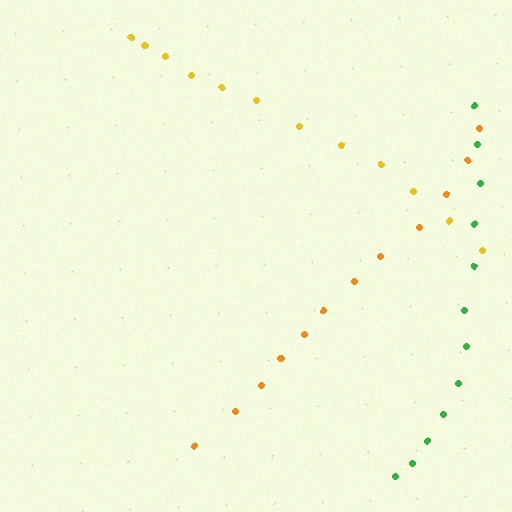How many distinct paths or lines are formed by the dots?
There are 3 distinct paths.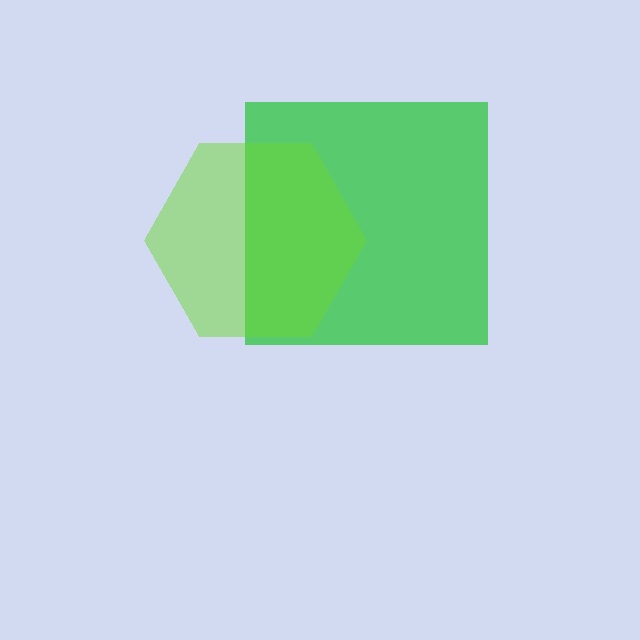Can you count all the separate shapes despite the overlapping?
Yes, there are 2 separate shapes.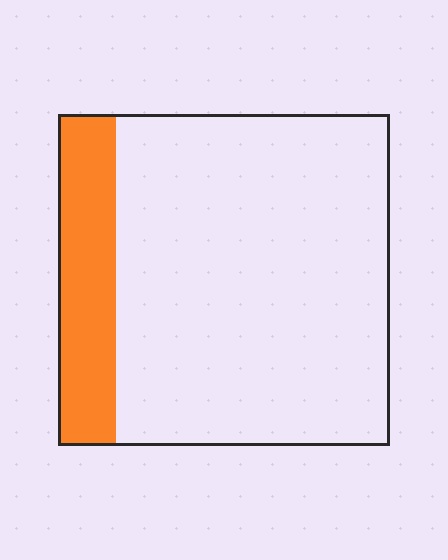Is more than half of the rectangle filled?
No.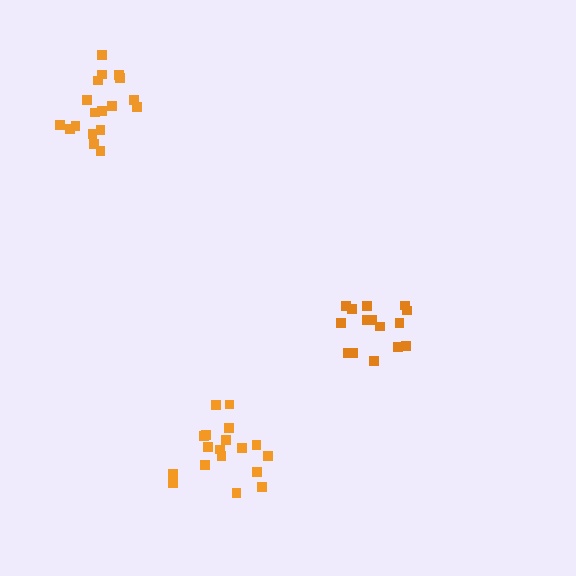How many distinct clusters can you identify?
There are 3 distinct clusters.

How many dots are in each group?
Group 1: 15 dots, Group 2: 18 dots, Group 3: 18 dots (51 total).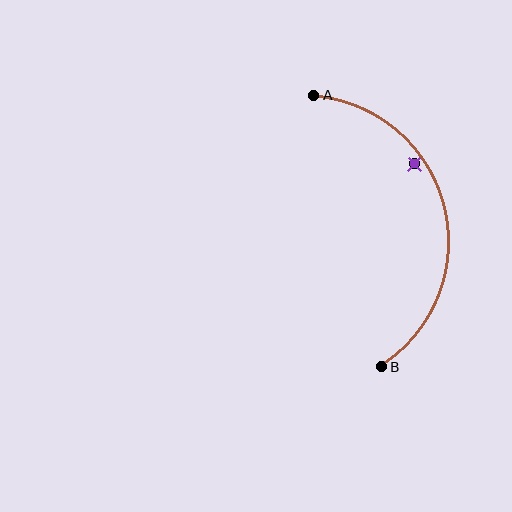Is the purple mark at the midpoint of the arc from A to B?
No — the purple mark does not lie on the arc at all. It sits slightly inside the curve.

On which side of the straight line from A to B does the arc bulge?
The arc bulges to the right of the straight line connecting A and B.